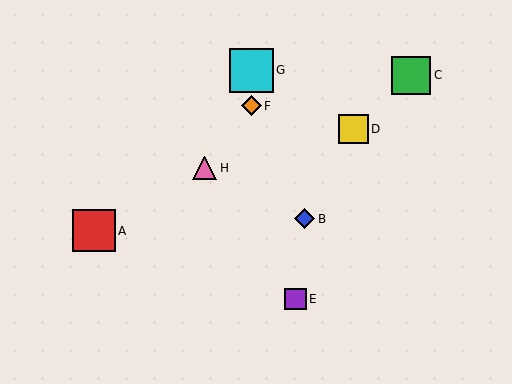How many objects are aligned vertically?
2 objects (F, G) are aligned vertically.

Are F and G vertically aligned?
Yes, both are at x≈251.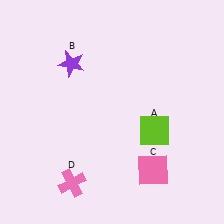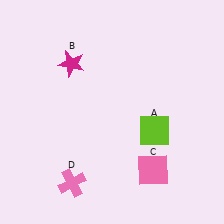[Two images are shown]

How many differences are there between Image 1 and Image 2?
There is 1 difference between the two images.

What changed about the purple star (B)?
In Image 1, B is purple. In Image 2, it changed to magenta.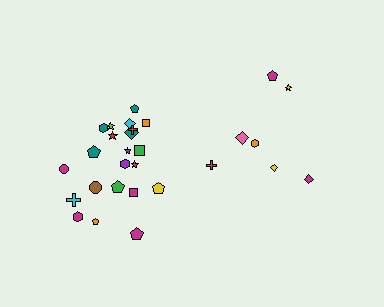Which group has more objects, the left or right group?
The left group.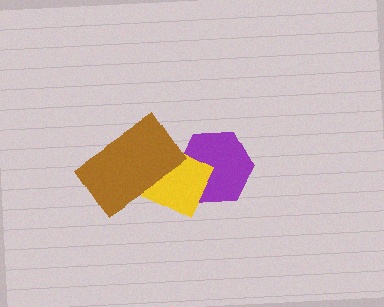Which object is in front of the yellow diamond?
The brown rectangle is in front of the yellow diamond.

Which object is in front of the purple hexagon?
The yellow diamond is in front of the purple hexagon.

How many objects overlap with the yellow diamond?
2 objects overlap with the yellow diamond.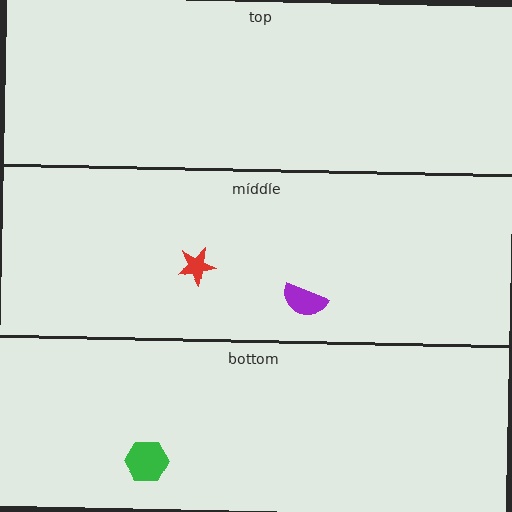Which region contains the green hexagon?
The bottom region.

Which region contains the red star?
The middle region.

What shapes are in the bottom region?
The green hexagon.